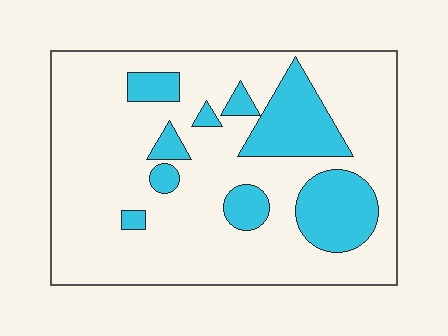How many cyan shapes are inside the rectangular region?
9.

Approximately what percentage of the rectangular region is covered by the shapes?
Approximately 20%.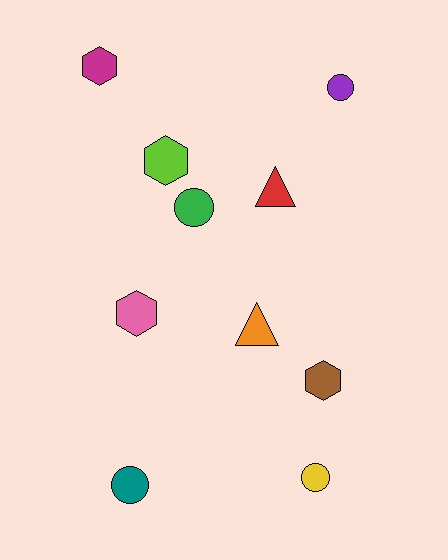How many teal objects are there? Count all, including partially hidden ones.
There is 1 teal object.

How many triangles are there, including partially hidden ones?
There are 2 triangles.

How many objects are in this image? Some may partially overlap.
There are 10 objects.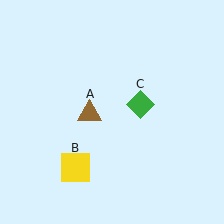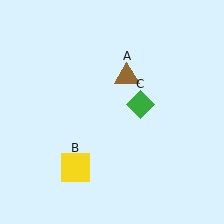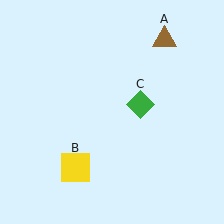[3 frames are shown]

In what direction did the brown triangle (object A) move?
The brown triangle (object A) moved up and to the right.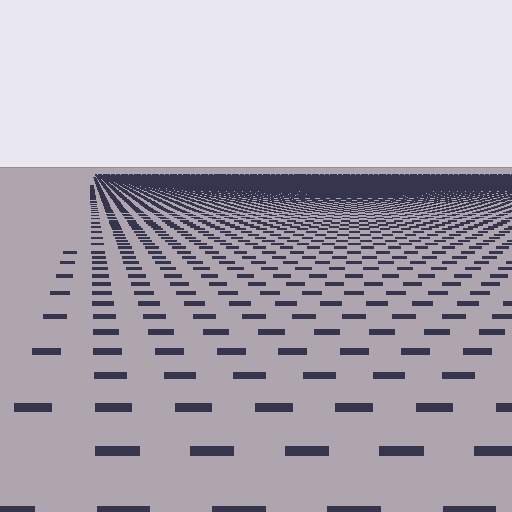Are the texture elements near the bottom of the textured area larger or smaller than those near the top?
Larger. Near the bottom, elements are closer to the viewer and appear at a bigger on-screen size.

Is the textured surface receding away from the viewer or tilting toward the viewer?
The surface is receding away from the viewer. Texture elements get smaller and denser toward the top.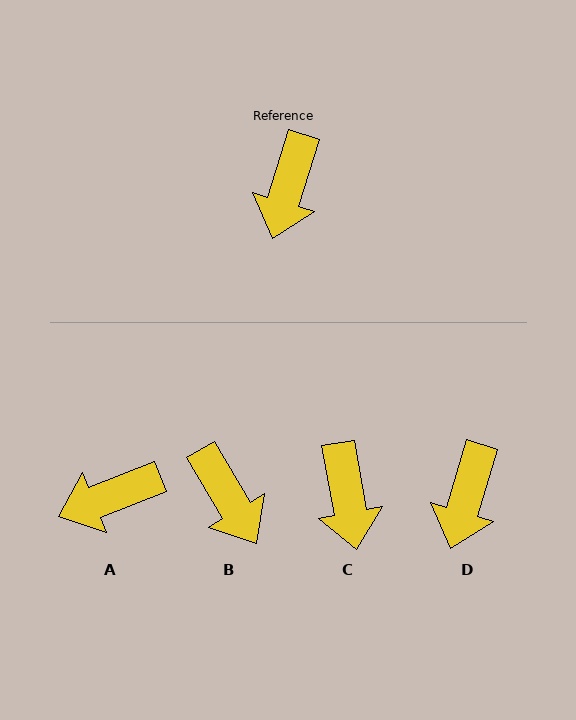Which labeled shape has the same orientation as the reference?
D.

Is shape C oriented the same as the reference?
No, it is off by about 27 degrees.